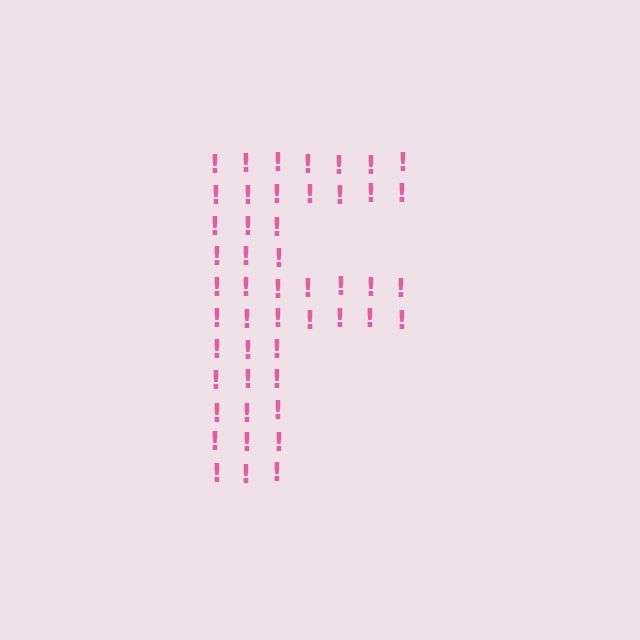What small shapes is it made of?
It is made of small exclamation marks.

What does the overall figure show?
The overall figure shows the letter F.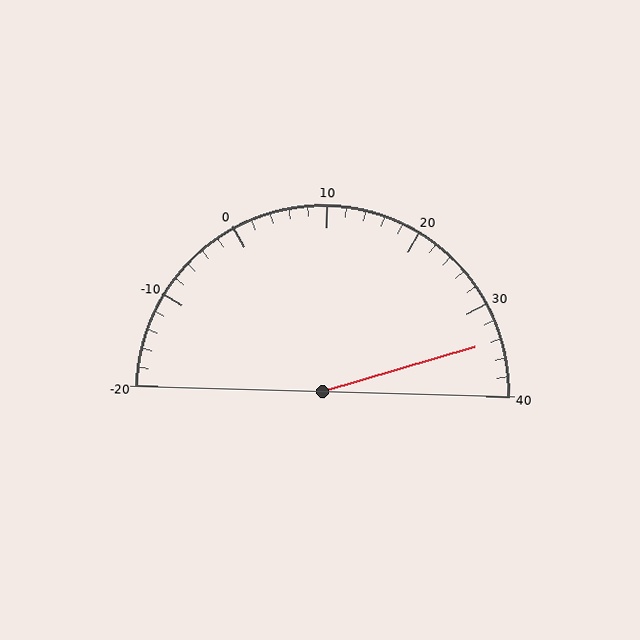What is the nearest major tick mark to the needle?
The nearest major tick mark is 30.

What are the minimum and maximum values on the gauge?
The gauge ranges from -20 to 40.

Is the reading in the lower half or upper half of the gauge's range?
The reading is in the upper half of the range (-20 to 40).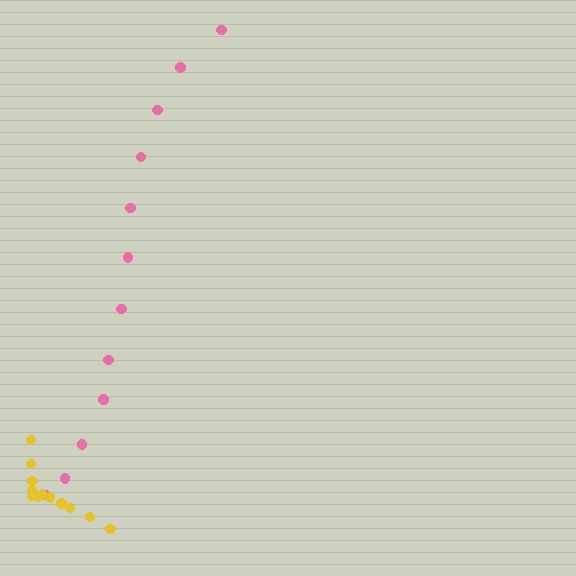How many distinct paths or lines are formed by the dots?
There are 2 distinct paths.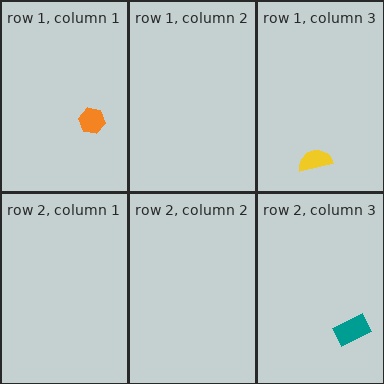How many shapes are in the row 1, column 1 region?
1.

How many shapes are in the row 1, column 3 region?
1.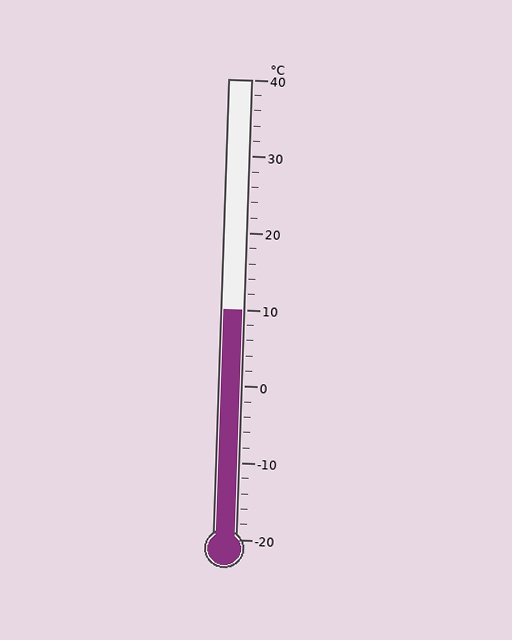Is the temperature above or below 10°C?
The temperature is at 10°C.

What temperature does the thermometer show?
The thermometer shows approximately 10°C.